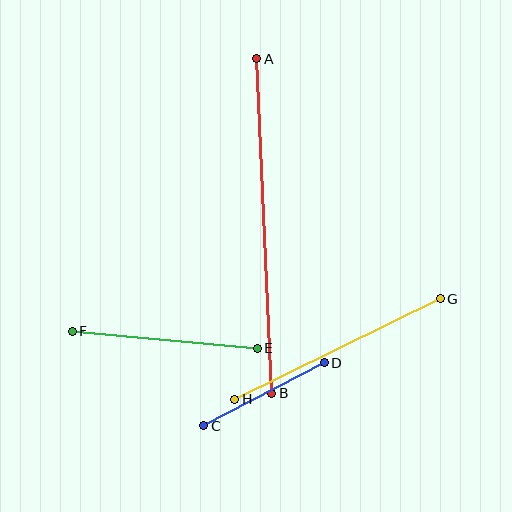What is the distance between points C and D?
The distance is approximately 136 pixels.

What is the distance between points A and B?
The distance is approximately 335 pixels.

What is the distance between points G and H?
The distance is approximately 229 pixels.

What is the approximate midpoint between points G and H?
The midpoint is at approximately (337, 349) pixels.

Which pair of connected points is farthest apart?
Points A and B are farthest apart.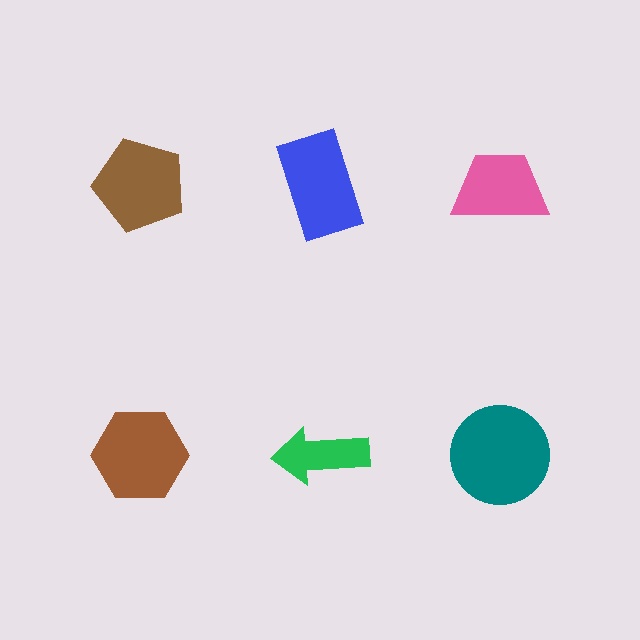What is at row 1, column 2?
A blue rectangle.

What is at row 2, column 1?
A brown hexagon.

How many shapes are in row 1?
3 shapes.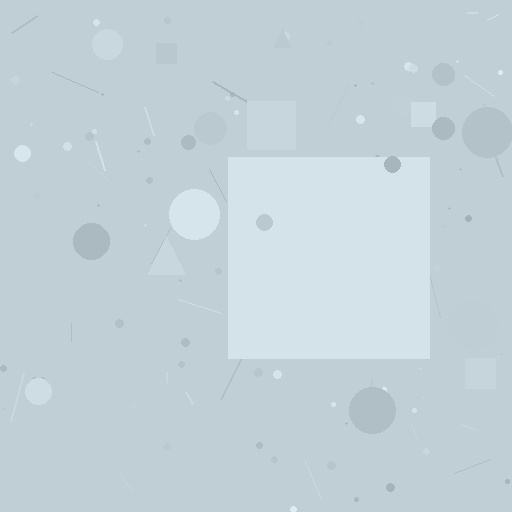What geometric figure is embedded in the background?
A square is embedded in the background.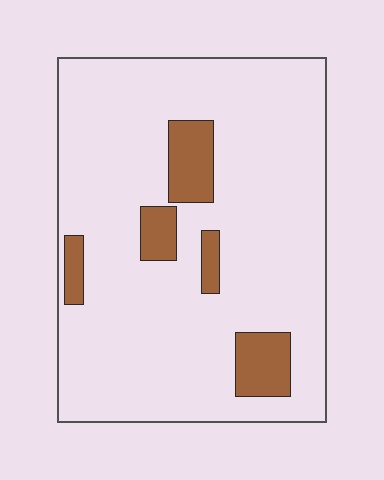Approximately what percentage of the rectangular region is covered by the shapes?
Approximately 10%.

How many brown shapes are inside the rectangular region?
5.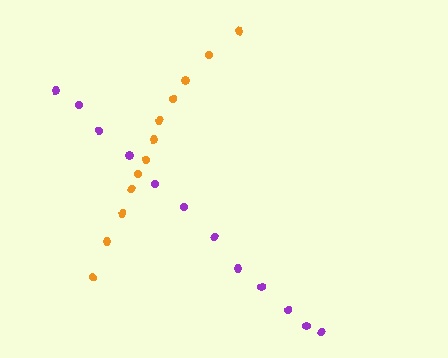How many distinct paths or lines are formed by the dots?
There are 2 distinct paths.